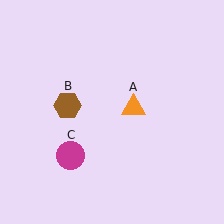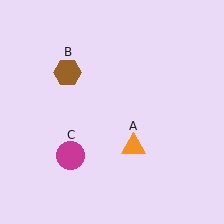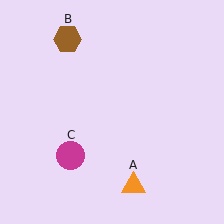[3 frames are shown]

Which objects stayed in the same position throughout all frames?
Magenta circle (object C) remained stationary.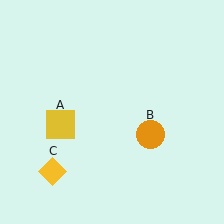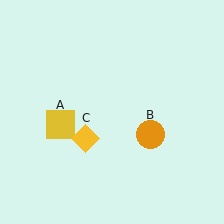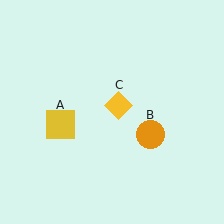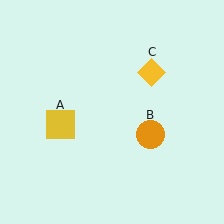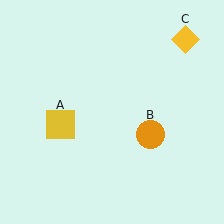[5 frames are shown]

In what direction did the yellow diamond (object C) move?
The yellow diamond (object C) moved up and to the right.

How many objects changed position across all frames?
1 object changed position: yellow diamond (object C).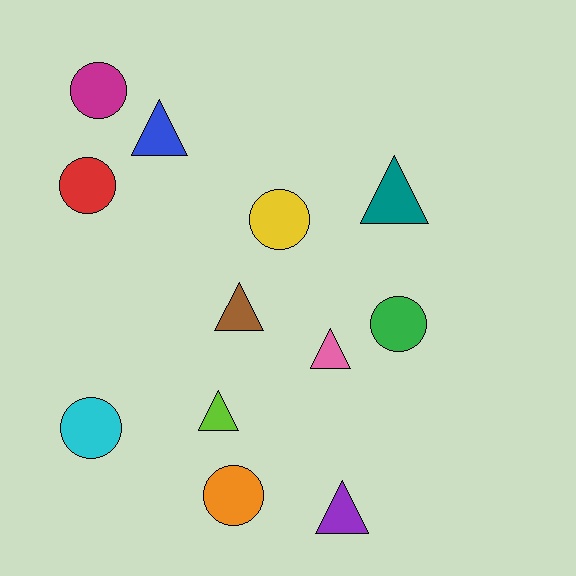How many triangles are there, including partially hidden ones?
There are 6 triangles.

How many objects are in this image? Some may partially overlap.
There are 12 objects.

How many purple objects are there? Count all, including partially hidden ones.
There is 1 purple object.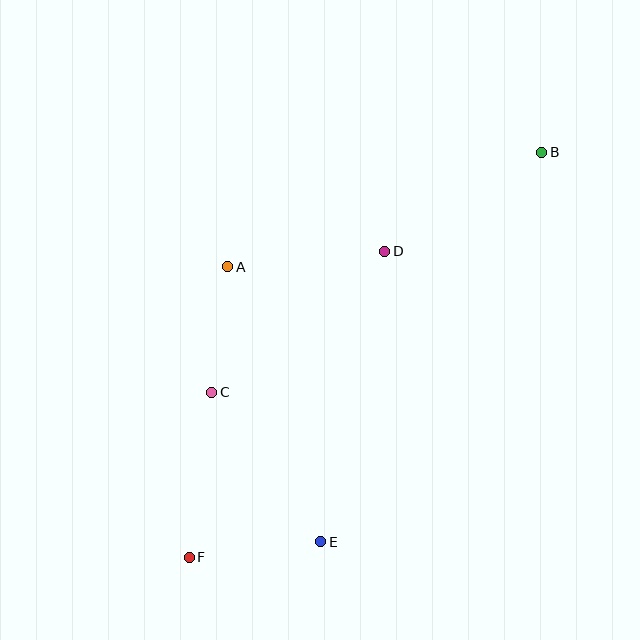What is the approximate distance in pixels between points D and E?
The distance between D and E is approximately 297 pixels.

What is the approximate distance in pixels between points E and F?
The distance between E and F is approximately 133 pixels.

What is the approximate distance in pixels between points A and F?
The distance between A and F is approximately 293 pixels.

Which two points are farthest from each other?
Points B and F are farthest from each other.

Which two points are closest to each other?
Points A and C are closest to each other.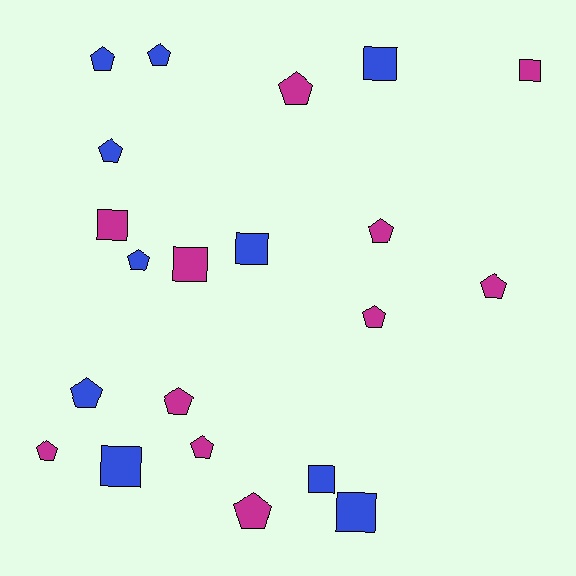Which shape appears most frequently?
Pentagon, with 13 objects.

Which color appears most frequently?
Magenta, with 11 objects.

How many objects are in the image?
There are 21 objects.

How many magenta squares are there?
There are 3 magenta squares.